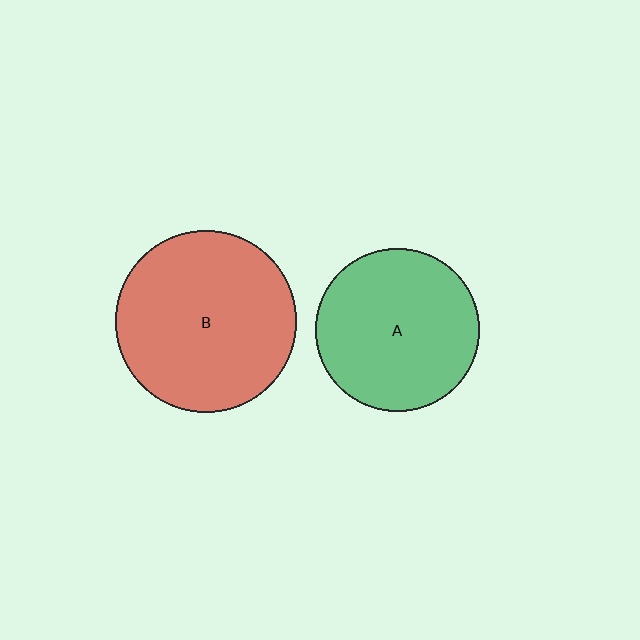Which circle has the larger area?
Circle B (red).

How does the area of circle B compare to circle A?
Approximately 1.2 times.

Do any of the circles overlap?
No, none of the circles overlap.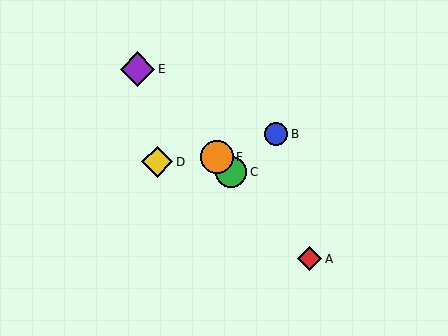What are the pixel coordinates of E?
Object E is at (137, 69).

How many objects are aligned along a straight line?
4 objects (A, C, E, F) are aligned along a straight line.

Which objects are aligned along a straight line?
Objects A, C, E, F are aligned along a straight line.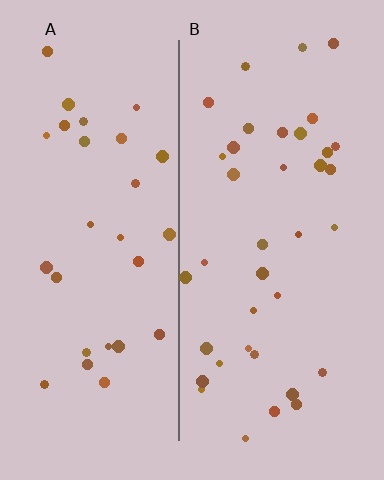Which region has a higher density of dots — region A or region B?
B (the right).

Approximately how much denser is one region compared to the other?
Approximately 1.3× — region B over region A.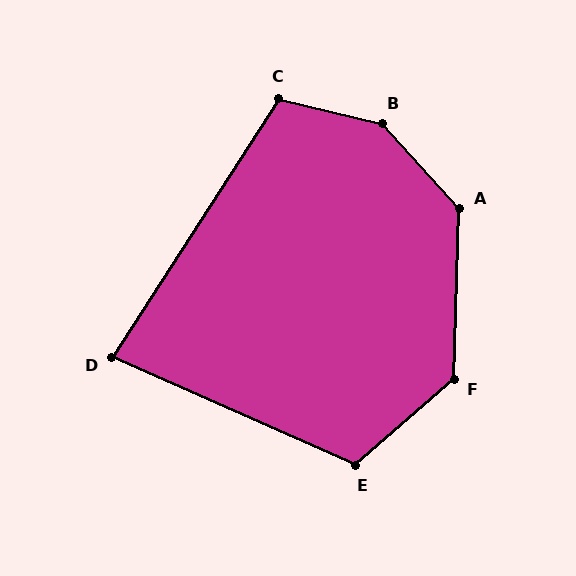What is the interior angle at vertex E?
Approximately 115 degrees (obtuse).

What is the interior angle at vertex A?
Approximately 136 degrees (obtuse).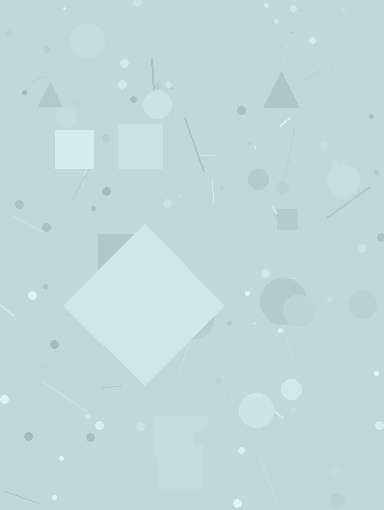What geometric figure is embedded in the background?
A diamond is embedded in the background.